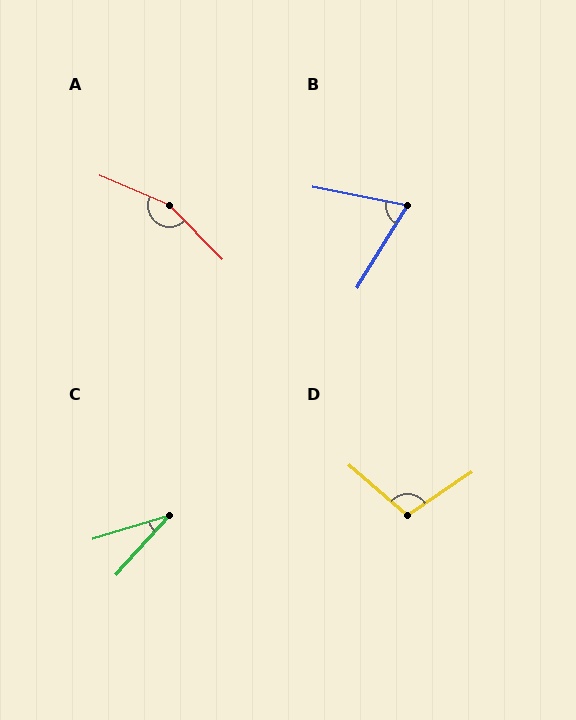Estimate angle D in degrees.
Approximately 105 degrees.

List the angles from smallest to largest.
C (31°), B (70°), D (105°), A (157°).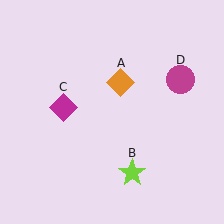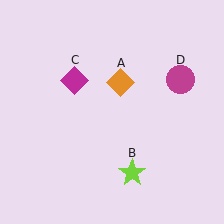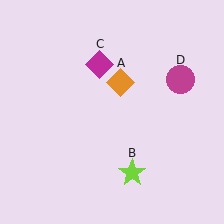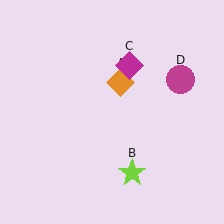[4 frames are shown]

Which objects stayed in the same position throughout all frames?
Orange diamond (object A) and lime star (object B) and magenta circle (object D) remained stationary.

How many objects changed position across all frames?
1 object changed position: magenta diamond (object C).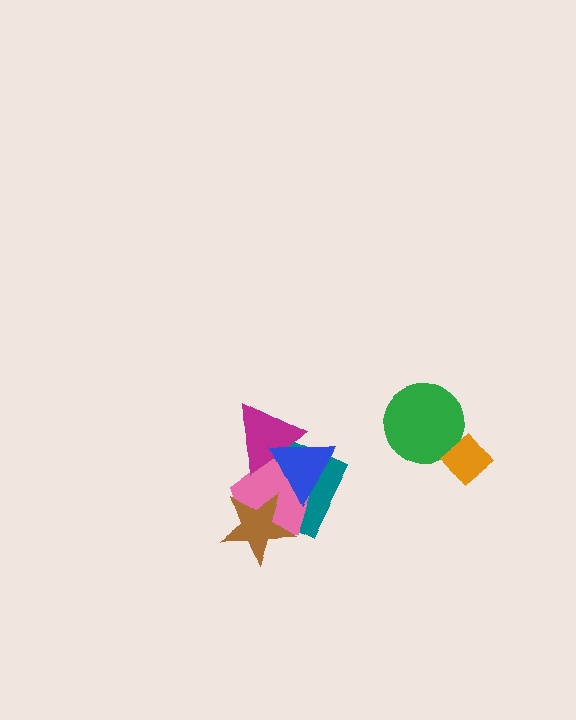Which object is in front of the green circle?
The orange diamond is in front of the green circle.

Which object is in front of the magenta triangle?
The blue triangle is in front of the magenta triangle.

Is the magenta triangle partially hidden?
Yes, it is partially covered by another shape.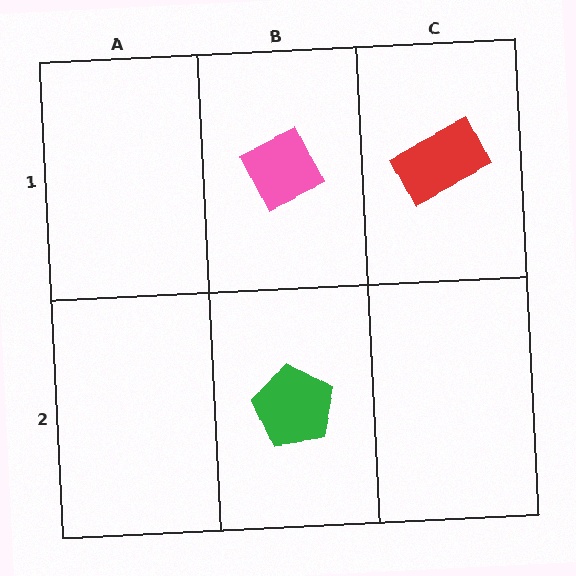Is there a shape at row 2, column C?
No, that cell is empty.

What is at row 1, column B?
A pink diamond.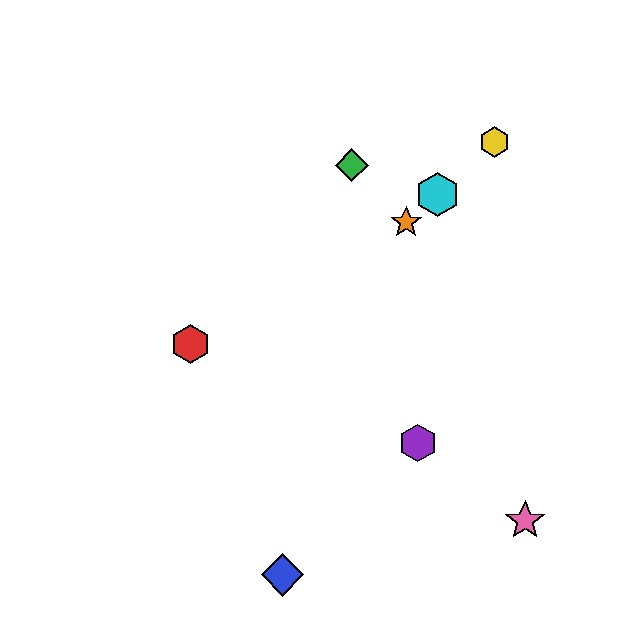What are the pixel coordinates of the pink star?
The pink star is at (525, 521).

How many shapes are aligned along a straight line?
3 shapes (the yellow hexagon, the orange star, the cyan hexagon) are aligned along a straight line.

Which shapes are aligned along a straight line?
The yellow hexagon, the orange star, the cyan hexagon are aligned along a straight line.